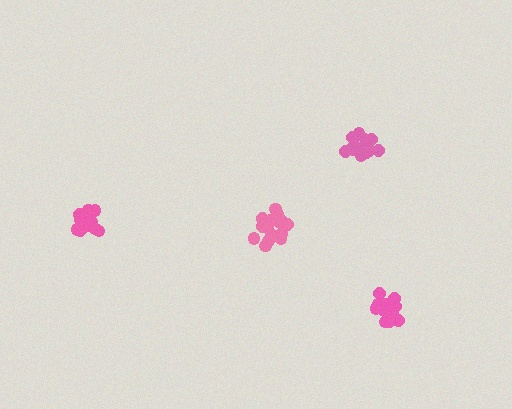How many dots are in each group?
Group 1: 15 dots, Group 2: 19 dots, Group 3: 18 dots, Group 4: 17 dots (69 total).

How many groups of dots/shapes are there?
There are 4 groups.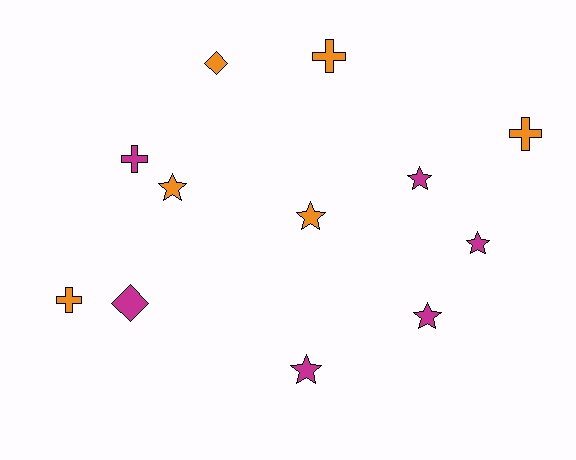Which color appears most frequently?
Magenta, with 6 objects.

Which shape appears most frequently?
Star, with 6 objects.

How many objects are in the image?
There are 12 objects.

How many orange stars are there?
There are 2 orange stars.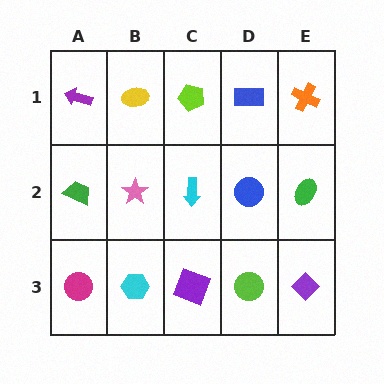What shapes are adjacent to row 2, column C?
A lime pentagon (row 1, column C), a purple square (row 3, column C), a pink star (row 2, column B), a blue circle (row 2, column D).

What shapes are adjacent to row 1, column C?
A cyan arrow (row 2, column C), a yellow ellipse (row 1, column B), a blue rectangle (row 1, column D).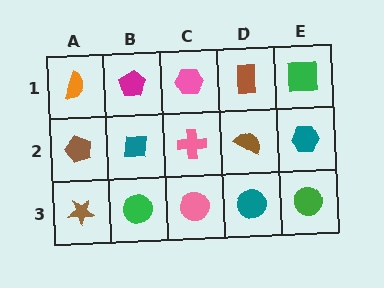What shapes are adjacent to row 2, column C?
A pink hexagon (row 1, column C), a pink circle (row 3, column C), a teal square (row 2, column B), a brown semicircle (row 2, column D).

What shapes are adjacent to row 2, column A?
An orange semicircle (row 1, column A), a brown star (row 3, column A), a teal square (row 2, column B).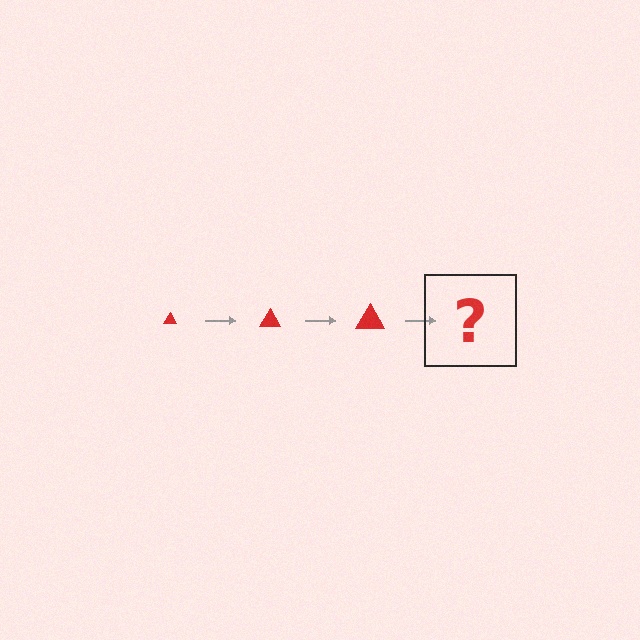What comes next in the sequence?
The next element should be a red triangle, larger than the previous one.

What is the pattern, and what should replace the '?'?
The pattern is that the triangle gets progressively larger each step. The '?' should be a red triangle, larger than the previous one.